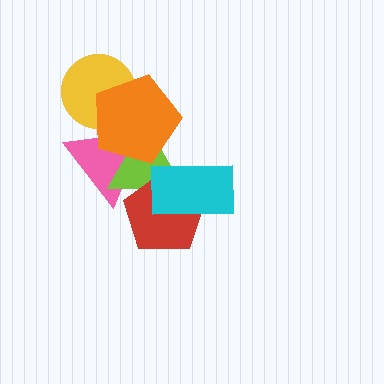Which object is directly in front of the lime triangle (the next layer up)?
The red pentagon is directly in front of the lime triangle.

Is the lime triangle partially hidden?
Yes, it is partially covered by another shape.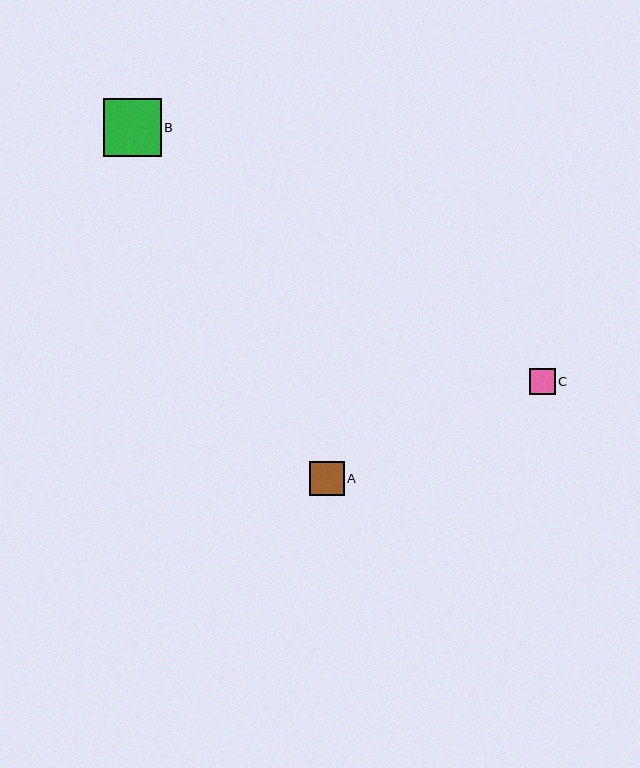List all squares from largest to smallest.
From largest to smallest: B, A, C.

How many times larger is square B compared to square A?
Square B is approximately 1.7 times the size of square A.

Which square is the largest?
Square B is the largest with a size of approximately 58 pixels.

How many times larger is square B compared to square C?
Square B is approximately 2.2 times the size of square C.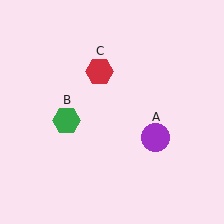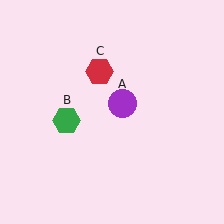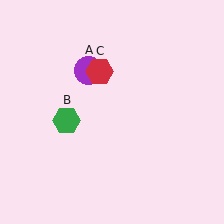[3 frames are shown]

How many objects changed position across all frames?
1 object changed position: purple circle (object A).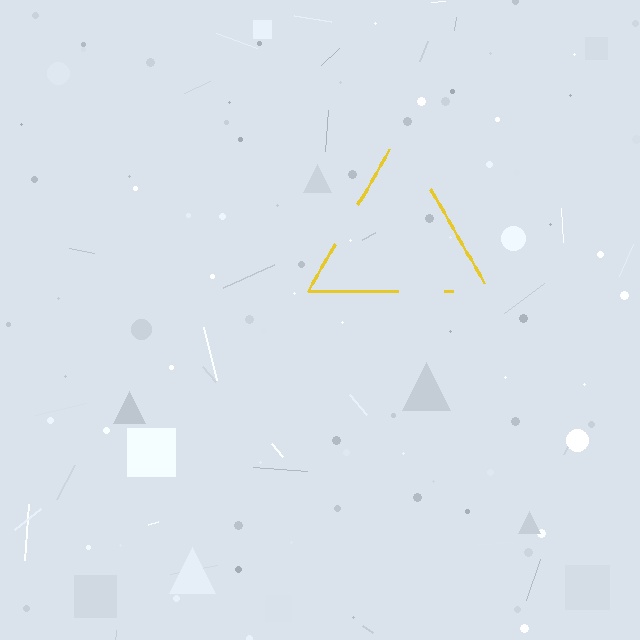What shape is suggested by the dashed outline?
The dashed outline suggests a triangle.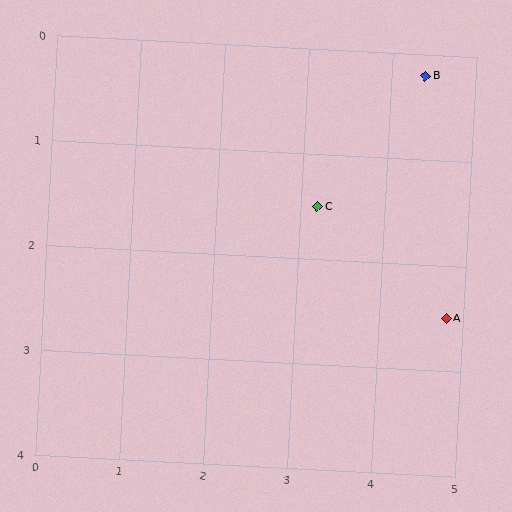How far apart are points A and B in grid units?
Points A and B are about 2.3 grid units apart.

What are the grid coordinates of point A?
Point A is at approximately (4.8, 2.5).